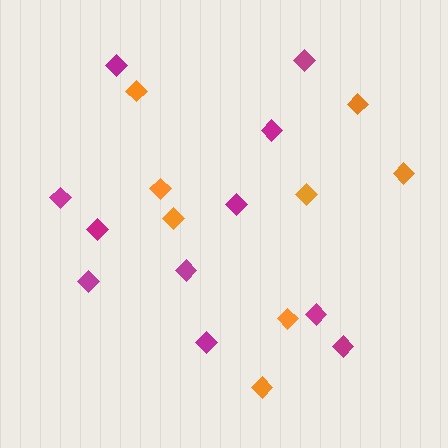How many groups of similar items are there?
There are 2 groups: one group of magenta diamonds (11) and one group of orange diamonds (8).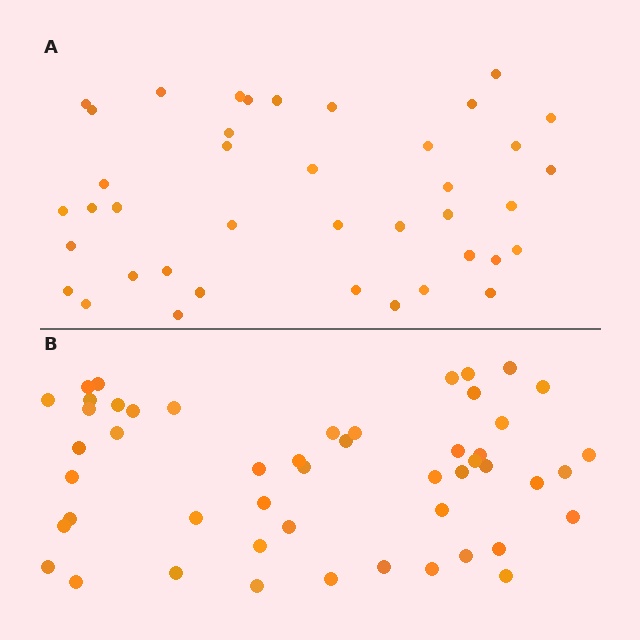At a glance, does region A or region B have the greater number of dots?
Region B (the bottom region) has more dots.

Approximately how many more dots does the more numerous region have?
Region B has roughly 10 or so more dots than region A.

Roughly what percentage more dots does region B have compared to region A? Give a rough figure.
About 25% more.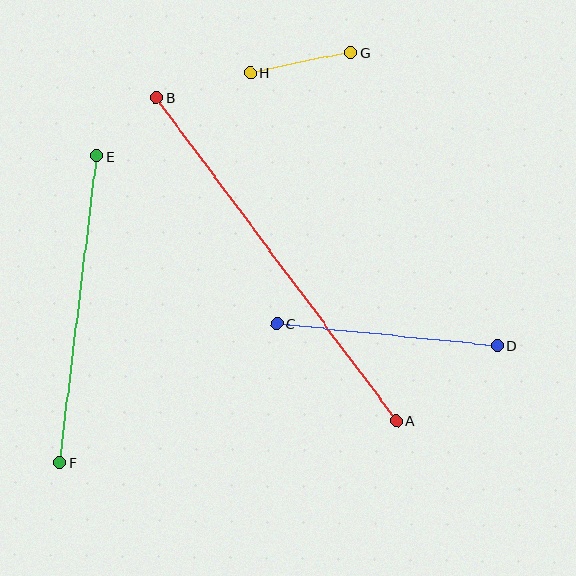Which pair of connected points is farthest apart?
Points A and B are farthest apart.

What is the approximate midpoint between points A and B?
The midpoint is at approximately (276, 259) pixels.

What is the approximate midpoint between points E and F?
The midpoint is at approximately (78, 310) pixels.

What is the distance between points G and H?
The distance is approximately 103 pixels.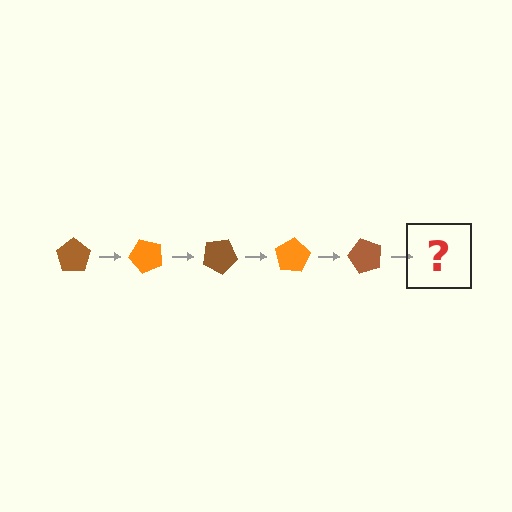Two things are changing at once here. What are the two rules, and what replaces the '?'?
The two rules are that it rotates 50 degrees each step and the color cycles through brown and orange. The '?' should be an orange pentagon, rotated 250 degrees from the start.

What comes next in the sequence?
The next element should be an orange pentagon, rotated 250 degrees from the start.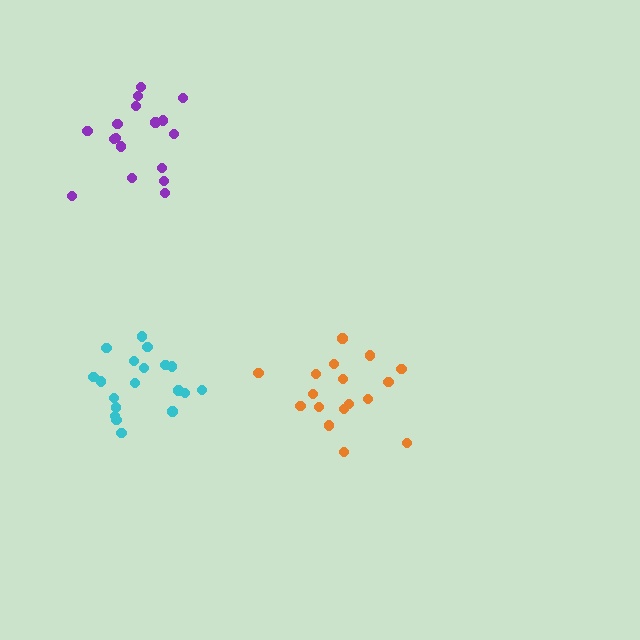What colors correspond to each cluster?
The clusters are colored: cyan, purple, orange.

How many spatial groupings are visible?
There are 3 spatial groupings.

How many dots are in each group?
Group 1: 19 dots, Group 2: 17 dots, Group 3: 17 dots (53 total).